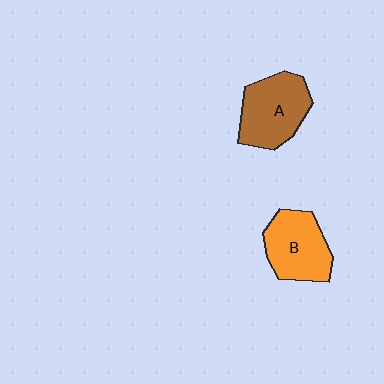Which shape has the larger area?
Shape A (brown).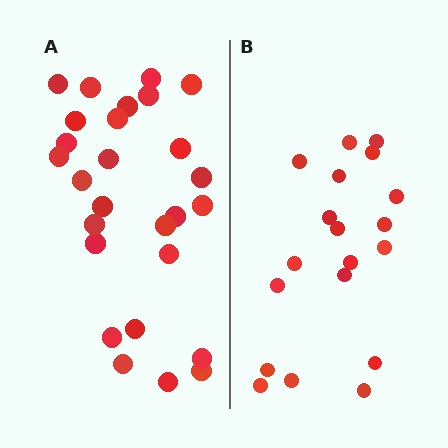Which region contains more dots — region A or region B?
Region A (the left region) has more dots.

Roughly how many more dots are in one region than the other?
Region A has roughly 8 or so more dots than region B.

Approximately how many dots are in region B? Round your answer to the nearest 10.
About 20 dots. (The exact count is 19, which rounds to 20.)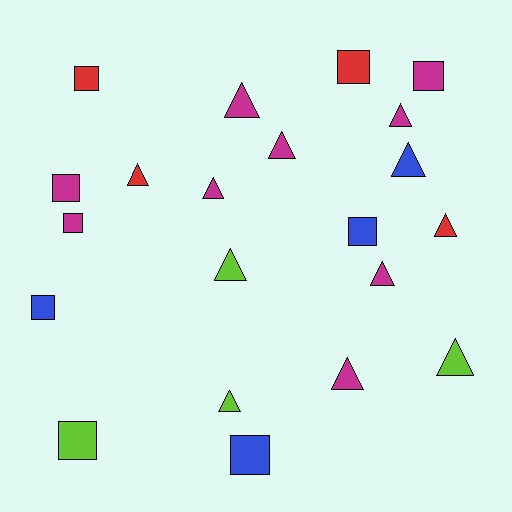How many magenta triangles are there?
There are 6 magenta triangles.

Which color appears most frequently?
Magenta, with 9 objects.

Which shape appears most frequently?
Triangle, with 12 objects.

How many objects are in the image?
There are 21 objects.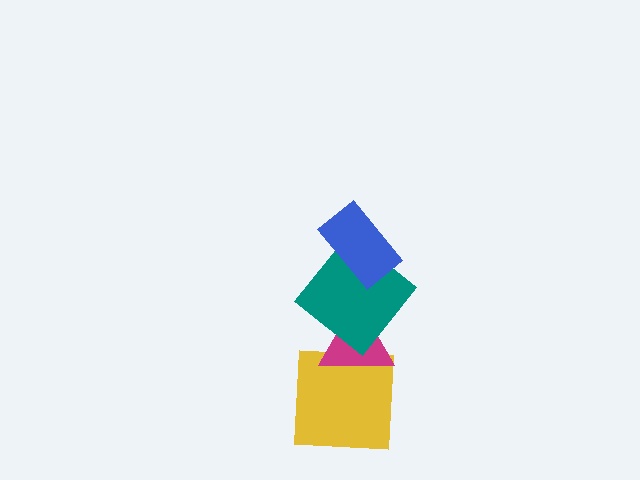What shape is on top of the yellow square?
The magenta triangle is on top of the yellow square.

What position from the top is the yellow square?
The yellow square is 4th from the top.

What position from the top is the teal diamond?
The teal diamond is 2nd from the top.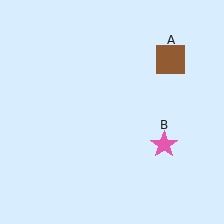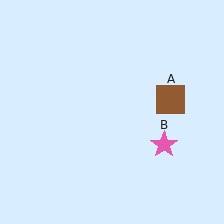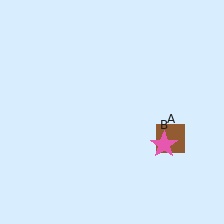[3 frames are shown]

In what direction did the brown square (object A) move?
The brown square (object A) moved down.